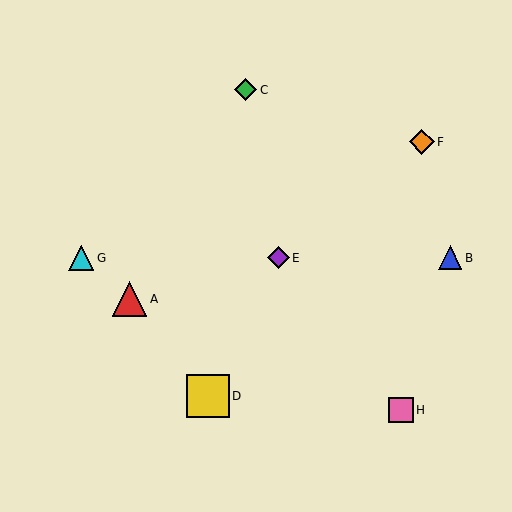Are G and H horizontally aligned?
No, G is at y≈258 and H is at y≈410.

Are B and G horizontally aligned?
Yes, both are at y≈258.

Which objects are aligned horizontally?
Objects B, E, G are aligned horizontally.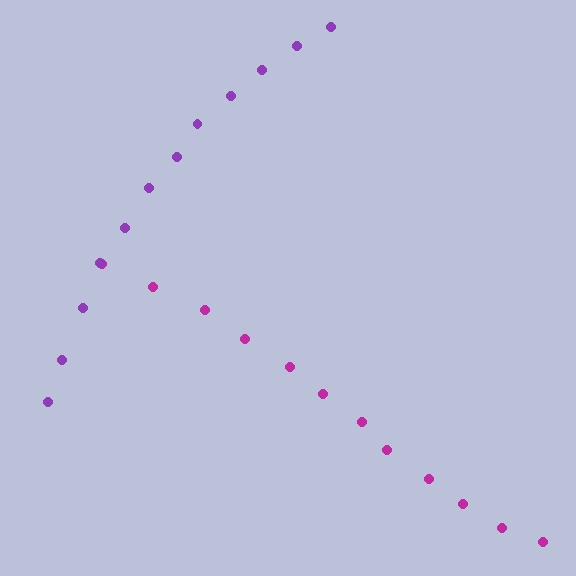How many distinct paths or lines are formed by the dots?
There are 2 distinct paths.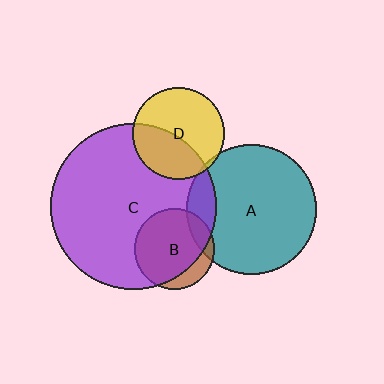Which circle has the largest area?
Circle C (purple).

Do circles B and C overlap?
Yes.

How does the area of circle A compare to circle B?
Approximately 2.6 times.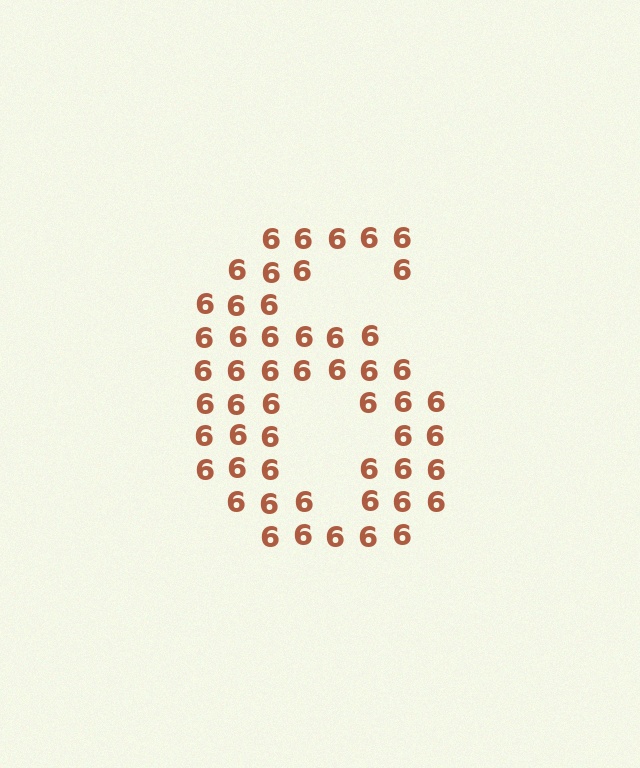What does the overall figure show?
The overall figure shows the digit 6.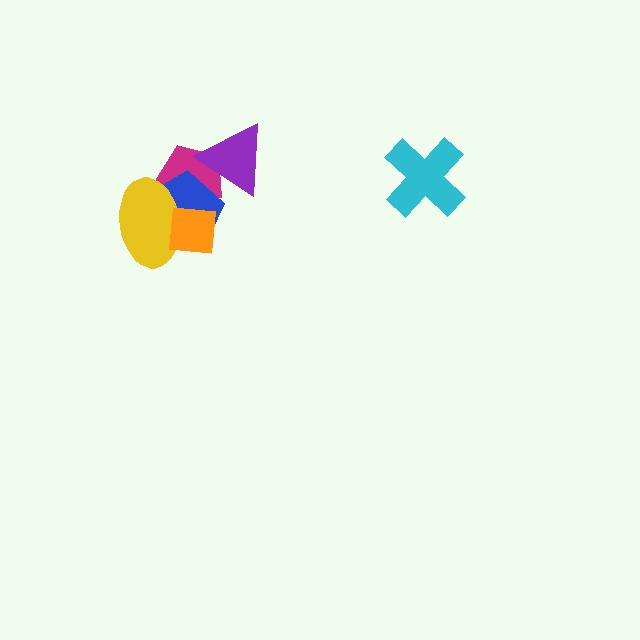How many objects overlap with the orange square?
3 objects overlap with the orange square.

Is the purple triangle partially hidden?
Yes, it is partially covered by another shape.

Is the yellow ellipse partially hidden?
Yes, it is partially covered by another shape.